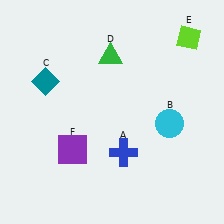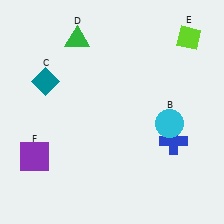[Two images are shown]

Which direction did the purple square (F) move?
The purple square (F) moved left.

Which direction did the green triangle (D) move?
The green triangle (D) moved left.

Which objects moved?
The objects that moved are: the blue cross (A), the green triangle (D), the purple square (F).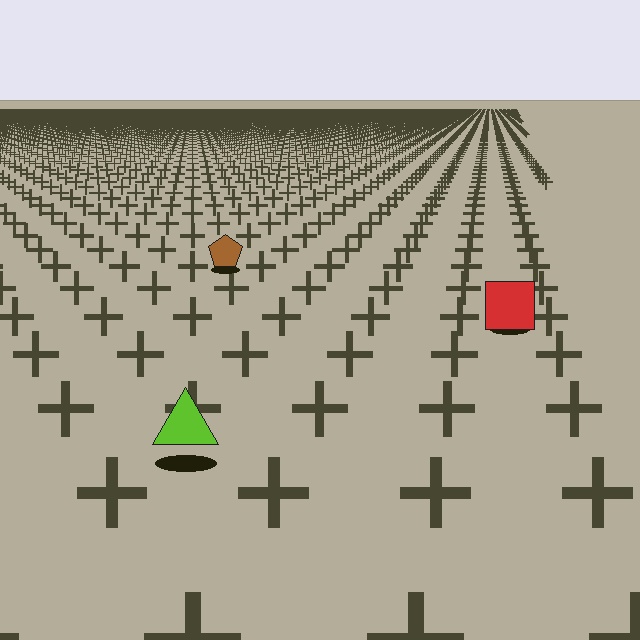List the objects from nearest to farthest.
From nearest to farthest: the lime triangle, the red square, the brown pentagon.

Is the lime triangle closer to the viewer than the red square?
Yes. The lime triangle is closer — you can tell from the texture gradient: the ground texture is coarser near it.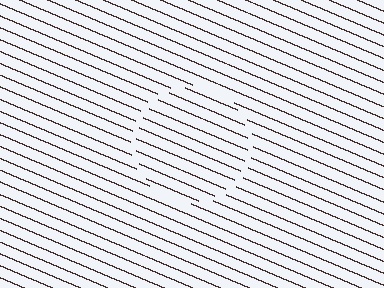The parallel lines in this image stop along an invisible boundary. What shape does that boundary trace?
An illusory circle. The interior of the shape contains the same grating, shifted by half a period — the contour is defined by the phase discontinuity where line-ends from the inner and outer gratings abut.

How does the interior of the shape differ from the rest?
The interior of the shape contains the same grating, shifted by half a period — the contour is defined by the phase discontinuity where line-ends from the inner and outer gratings abut.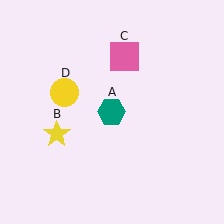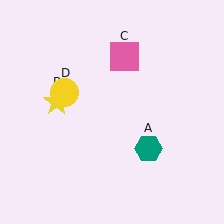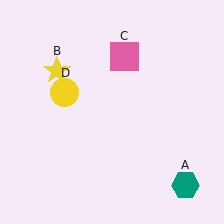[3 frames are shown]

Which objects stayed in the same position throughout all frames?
Pink square (object C) and yellow circle (object D) remained stationary.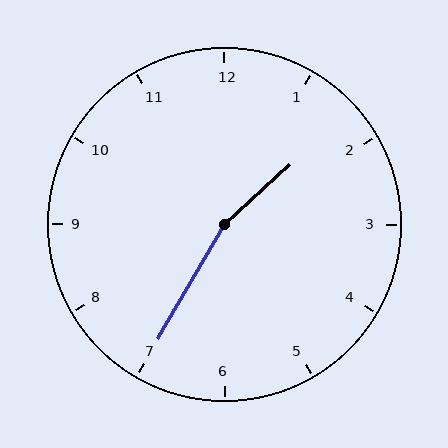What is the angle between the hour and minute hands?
Approximately 162 degrees.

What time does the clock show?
1:35.